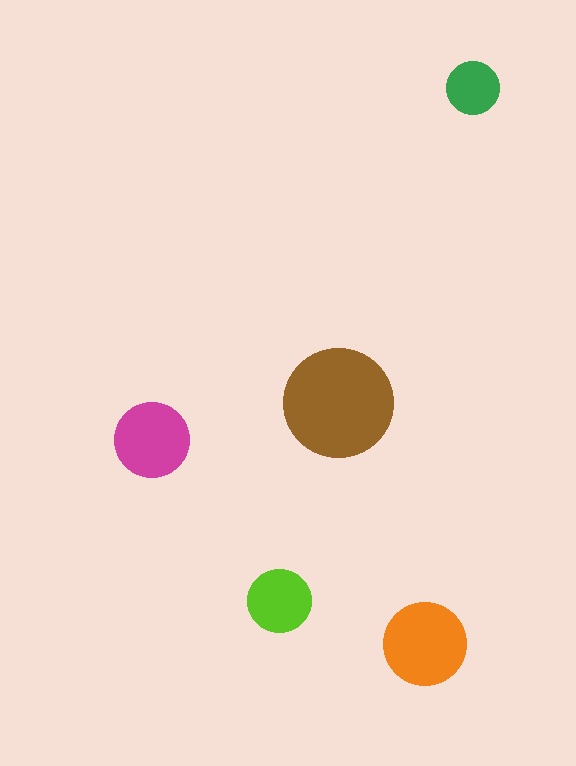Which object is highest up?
The green circle is topmost.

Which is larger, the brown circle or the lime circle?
The brown one.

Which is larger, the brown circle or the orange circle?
The brown one.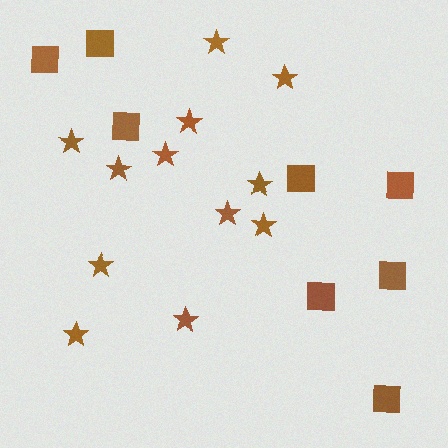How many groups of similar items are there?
There are 2 groups: one group of stars (12) and one group of squares (8).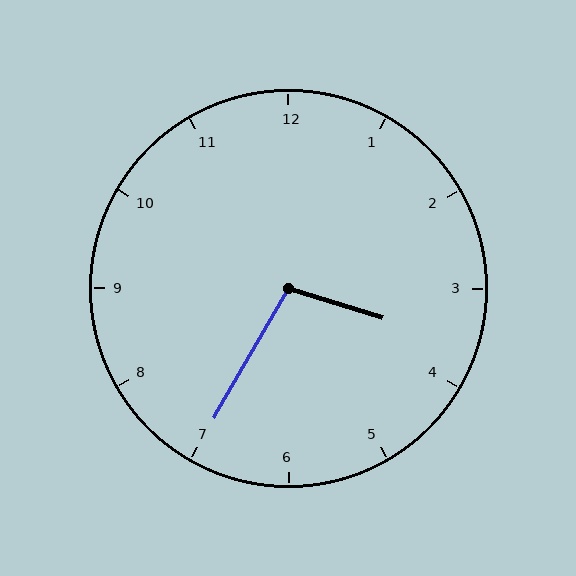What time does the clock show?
3:35.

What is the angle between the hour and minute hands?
Approximately 102 degrees.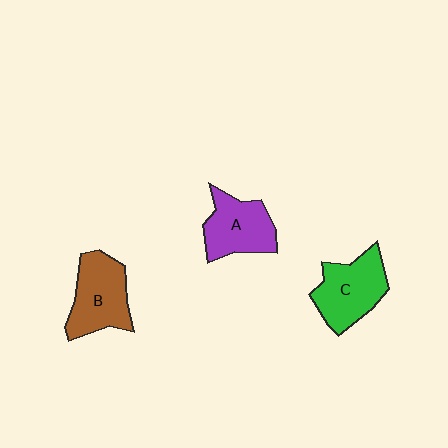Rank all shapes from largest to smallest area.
From largest to smallest: B (brown), C (green), A (purple).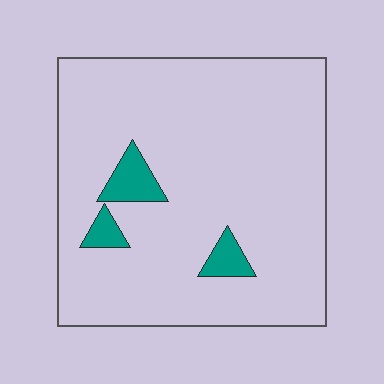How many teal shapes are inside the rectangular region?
3.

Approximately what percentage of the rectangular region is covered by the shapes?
Approximately 5%.